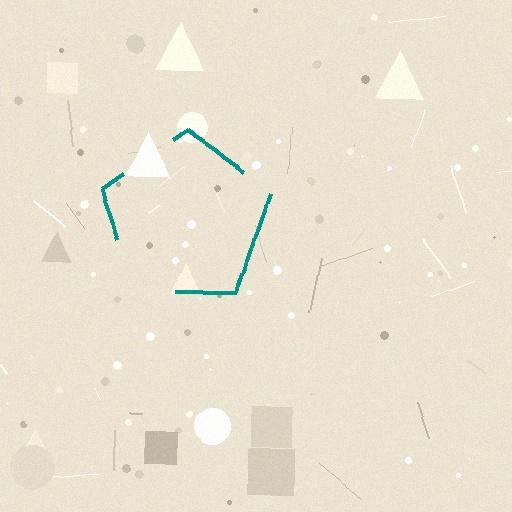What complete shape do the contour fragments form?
The contour fragments form a pentagon.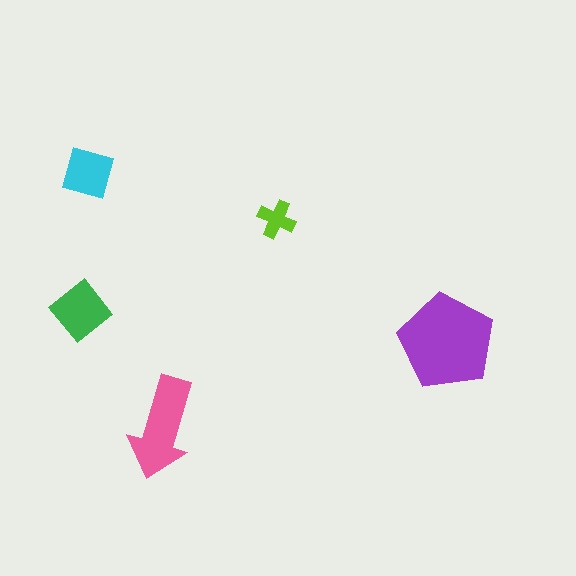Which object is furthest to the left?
The green diamond is leftmost.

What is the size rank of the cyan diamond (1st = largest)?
4th.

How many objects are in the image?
There are 5 objects in the image.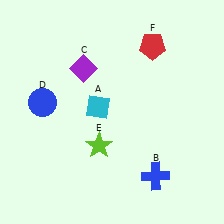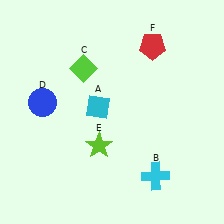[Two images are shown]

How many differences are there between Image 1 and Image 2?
There are 2 differences between the two images.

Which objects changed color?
B changed from blue to cyan. C changed from purple to lime.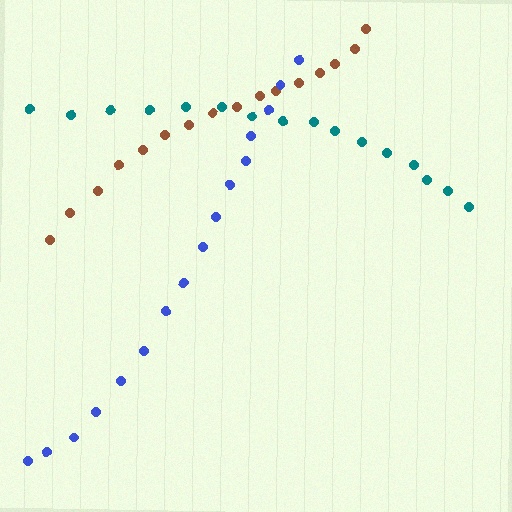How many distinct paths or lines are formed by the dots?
There are 3 distinct paths.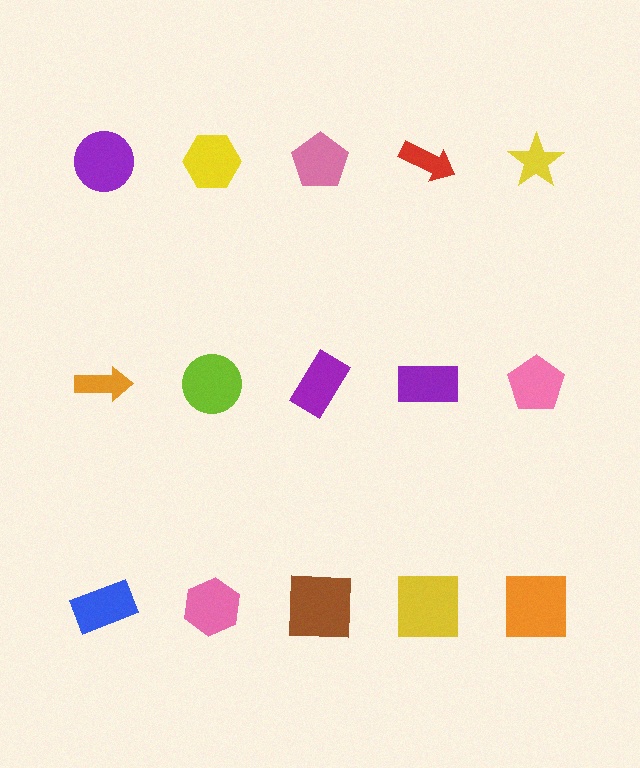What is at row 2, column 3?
A purple rectangle.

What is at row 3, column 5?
An orange square.